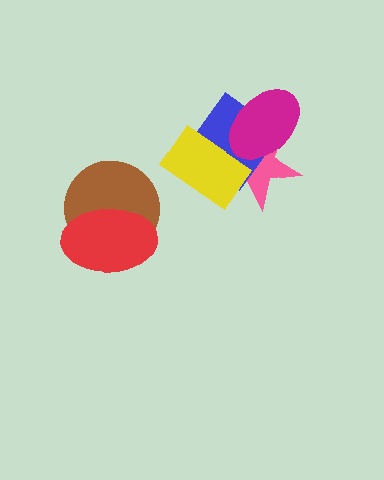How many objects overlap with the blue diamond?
3 objects overlap with the blue diamond.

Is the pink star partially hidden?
Yes, it is partially covered by another shape.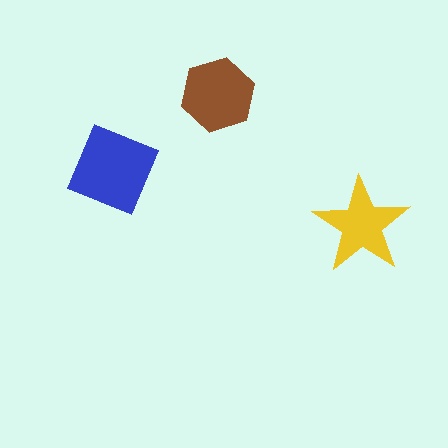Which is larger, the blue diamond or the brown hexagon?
The blue diamond.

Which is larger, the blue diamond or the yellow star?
The blue diamond.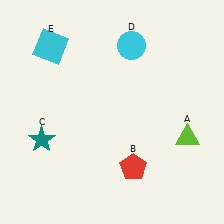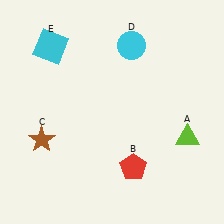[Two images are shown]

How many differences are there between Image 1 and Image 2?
There is 1 difference between the two images.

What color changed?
The star (C) changed from teal in Image 1 to brown in Image 2.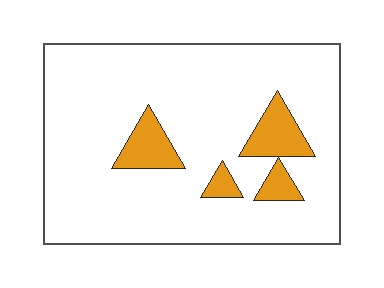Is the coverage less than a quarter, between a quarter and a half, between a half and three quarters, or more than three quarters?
Less than a quarter.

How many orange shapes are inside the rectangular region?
4.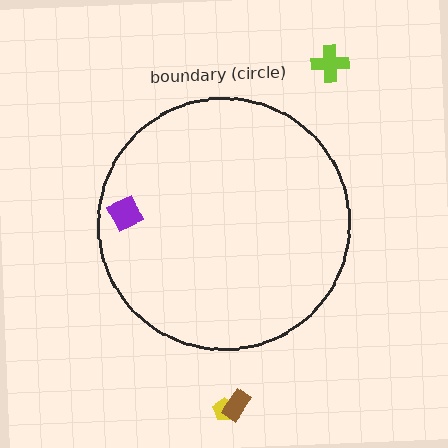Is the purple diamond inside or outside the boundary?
Inside.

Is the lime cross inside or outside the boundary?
Outside.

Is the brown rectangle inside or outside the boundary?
Outside.